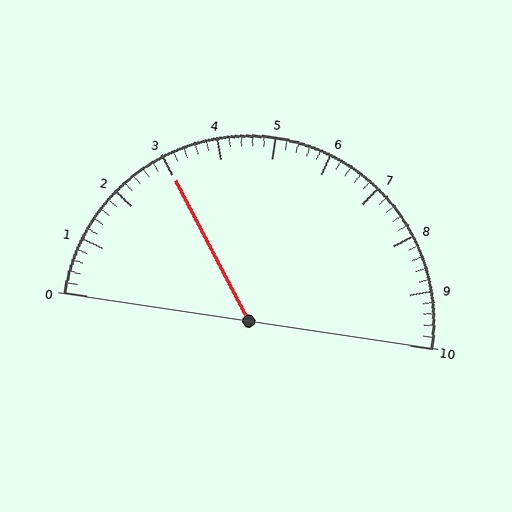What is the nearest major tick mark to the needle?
The nearest major tick mark is 3.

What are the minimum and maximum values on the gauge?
The gauge ranges from 0 to 10.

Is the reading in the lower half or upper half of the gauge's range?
The reading is in the lower half of the range (0 to 10).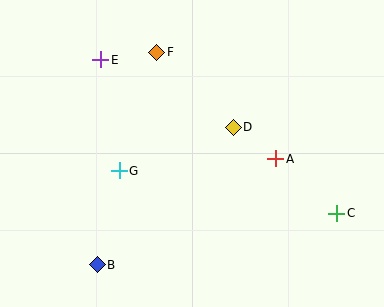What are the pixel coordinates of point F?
Point F is at (157, 52).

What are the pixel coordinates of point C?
Point C is at (337, 213).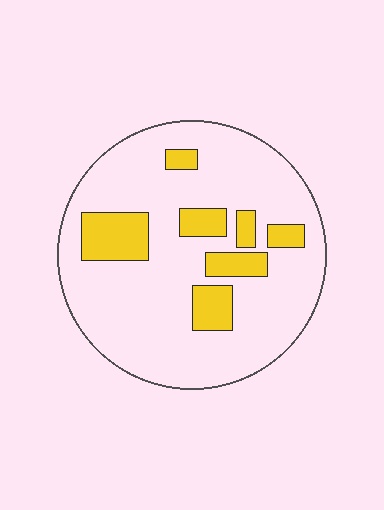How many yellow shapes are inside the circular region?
7.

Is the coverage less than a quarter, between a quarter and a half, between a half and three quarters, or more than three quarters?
Less than a quarter.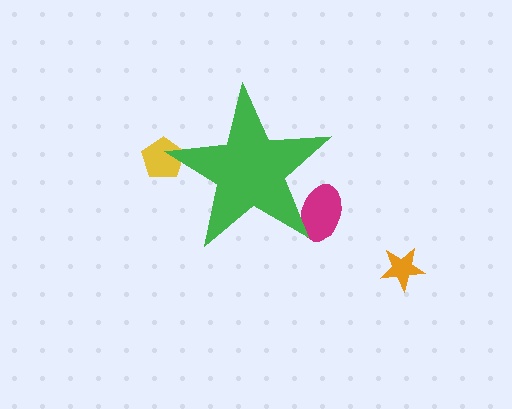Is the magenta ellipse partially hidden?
Yes, the magenta ellipse is partially hidden behind the green star.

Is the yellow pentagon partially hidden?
Yes, the yellow pentagon is partially hidden behind the green star.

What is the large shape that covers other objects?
A green star.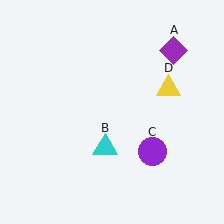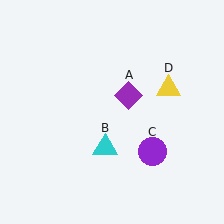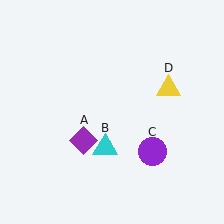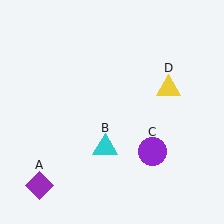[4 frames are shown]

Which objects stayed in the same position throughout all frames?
Cyan triangle (object B) and purple circle (object C) and yellow triangle (object D) remained stationary.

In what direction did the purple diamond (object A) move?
The purple diamond (object A) moved down and to the left.